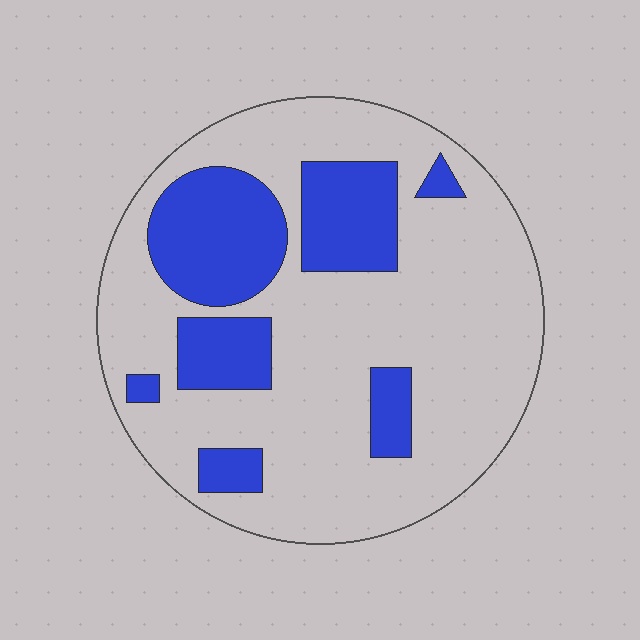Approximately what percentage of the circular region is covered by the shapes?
Approximately 25%.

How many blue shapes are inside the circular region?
7.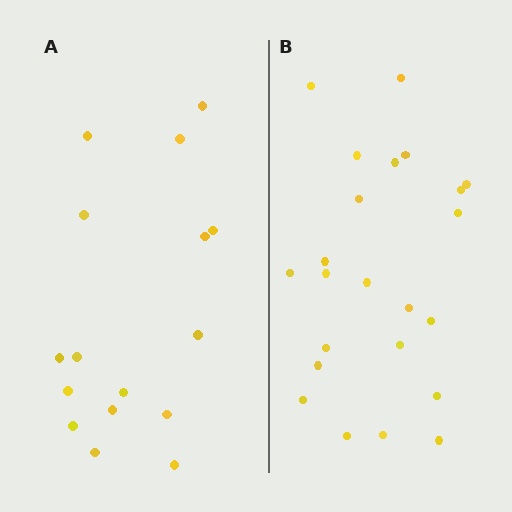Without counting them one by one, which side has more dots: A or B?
Region B (the right region) has more dots.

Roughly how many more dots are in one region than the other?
Region B has roughly 8 or so more dots than region A.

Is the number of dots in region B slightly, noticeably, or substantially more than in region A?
Region B has noticeably more, but not dramatically so. The ratio is roughly 1.4 to 1.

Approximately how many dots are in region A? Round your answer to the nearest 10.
About 20 dots. (The exact count is 16, which rounds to 20.)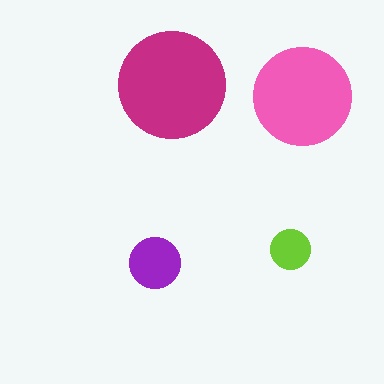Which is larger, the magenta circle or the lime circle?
The magenta one.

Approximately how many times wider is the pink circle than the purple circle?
About 2 times wider.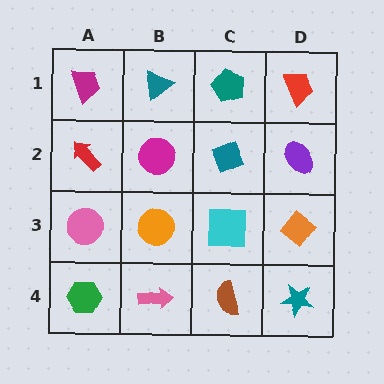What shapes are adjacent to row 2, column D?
A red trapezoid (row 1, column D), an orange diamond (row 3, column D), a teal diamond (row 2, column C).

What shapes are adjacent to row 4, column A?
A pink circle (row 3, column A), a pink arrow (row 4, column B).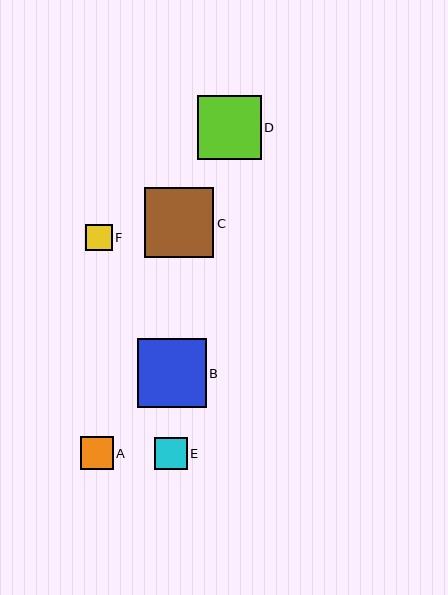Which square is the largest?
Square C is the largest with a size of approximately 70 pixels.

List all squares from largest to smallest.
From largest to smallest: C, B, D, A, E, F.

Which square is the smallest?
Square F is the smallest with a size of approximately 26 pixels.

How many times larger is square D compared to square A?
Square D is approximately 2.0 times the size of square A.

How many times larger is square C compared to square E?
Square C is approximately 2.1 times the size of square E.